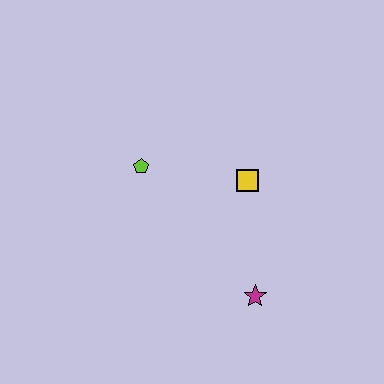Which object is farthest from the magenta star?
The lime pentagon is farthest from the magenta star.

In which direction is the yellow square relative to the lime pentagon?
The yellow square is to the right of the lime pentagon.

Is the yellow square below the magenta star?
No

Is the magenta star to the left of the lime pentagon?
No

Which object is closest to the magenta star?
The yellow square is closest to the magenta star.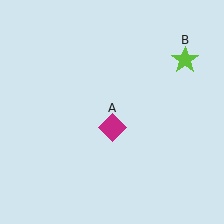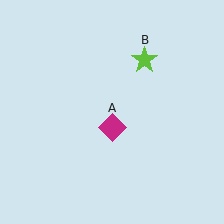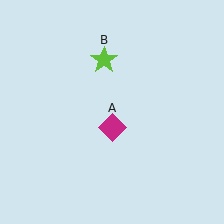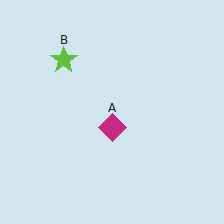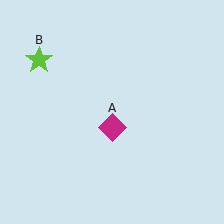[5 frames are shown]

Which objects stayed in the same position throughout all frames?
Magenta diamond (object A) remained stationary.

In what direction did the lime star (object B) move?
The lime star (object B) moved left.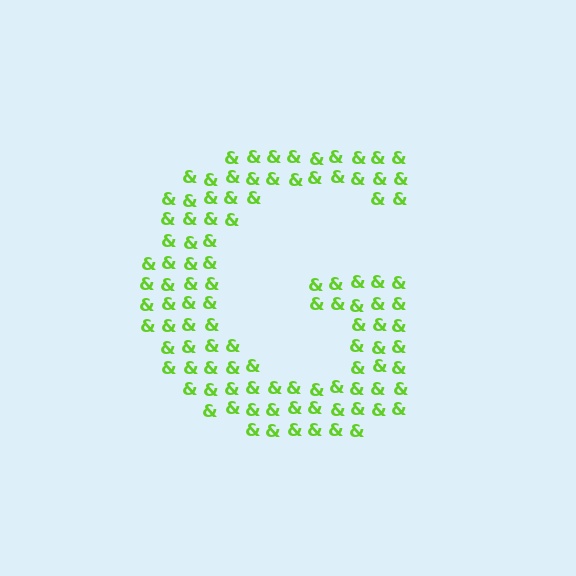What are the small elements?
The small elements are ampersands.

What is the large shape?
The large shape is the letter G.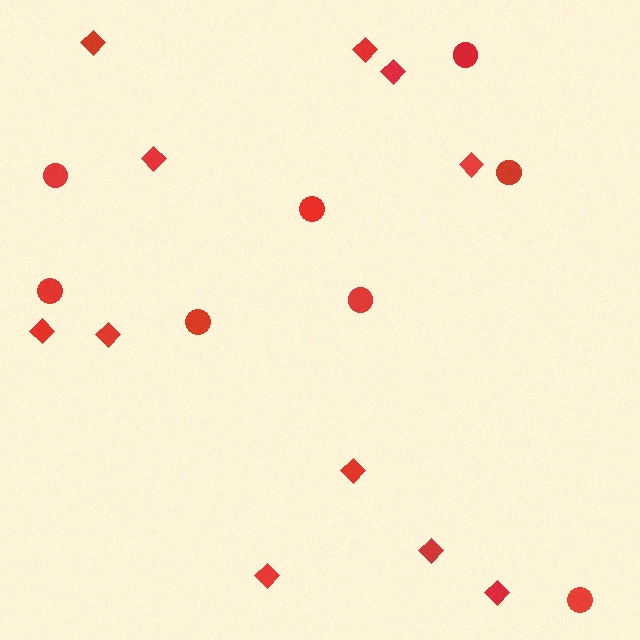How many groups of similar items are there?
There are 2 groups: one group of diamonds (11) and one group of circles (8).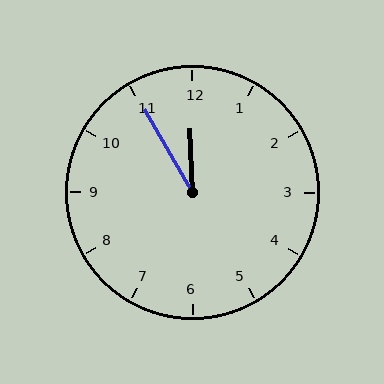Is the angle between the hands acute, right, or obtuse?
It is acute.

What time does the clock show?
11:55.